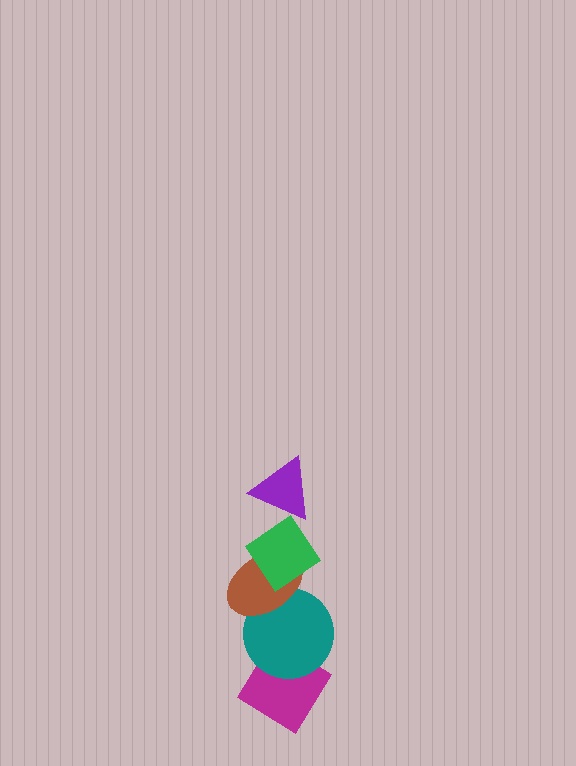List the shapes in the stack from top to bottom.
From top to bottom: the purple triangle, the green diamond, the brown ellipse, the teal circle, the magenta diamond.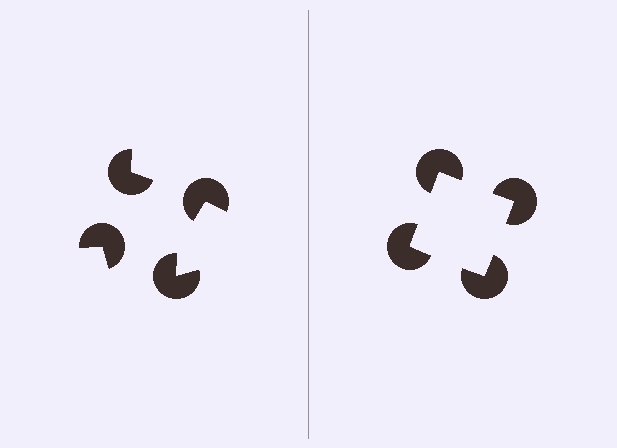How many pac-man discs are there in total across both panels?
8 — 4 on each side.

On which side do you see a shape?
An illusory square appears on the right side. On the left side the wedge cuts are rotated, so no coherent shape forms.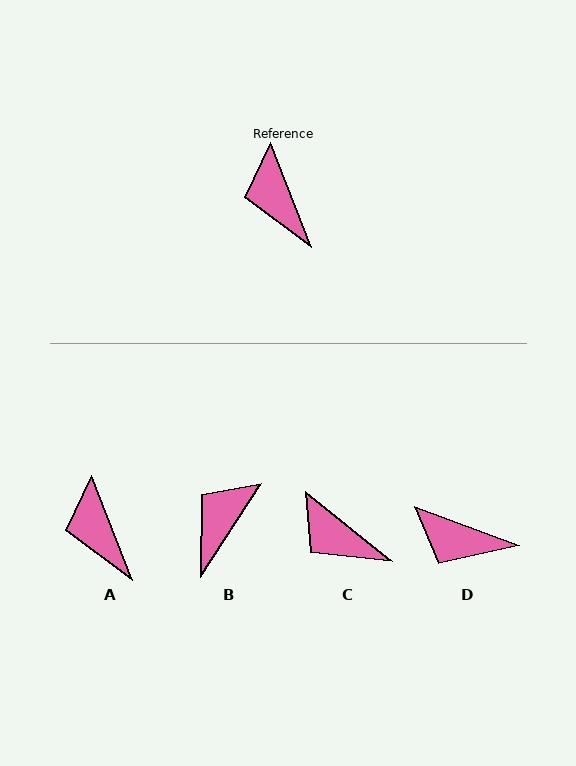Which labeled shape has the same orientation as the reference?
A.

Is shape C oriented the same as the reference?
No, it is off by about 30 degrees.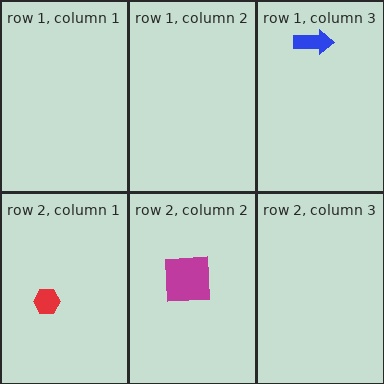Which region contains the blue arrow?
The row 1, column 3 region.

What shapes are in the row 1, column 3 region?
The blue arrow.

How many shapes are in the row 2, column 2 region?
1.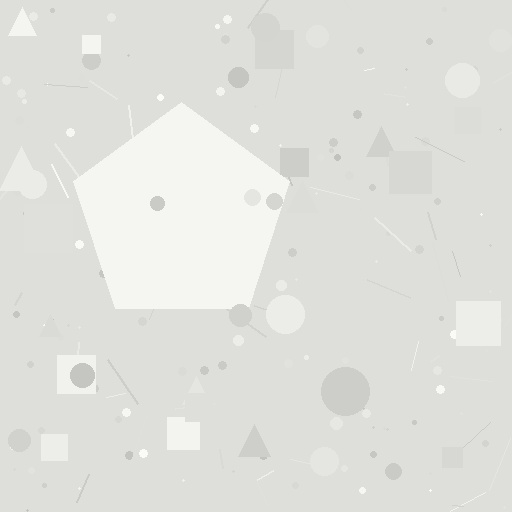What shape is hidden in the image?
A pentagon is hidden in the image.